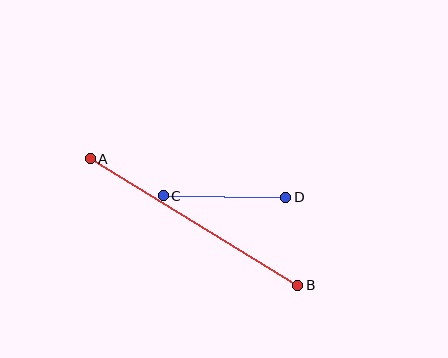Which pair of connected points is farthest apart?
Points A and B are farthest apart.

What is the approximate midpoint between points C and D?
The midpoint is at approximately (224, 197) pixels.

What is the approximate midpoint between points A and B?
The midpoint is at approximately (194, 222) pixels.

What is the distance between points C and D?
The distance is approximately 123 pixels.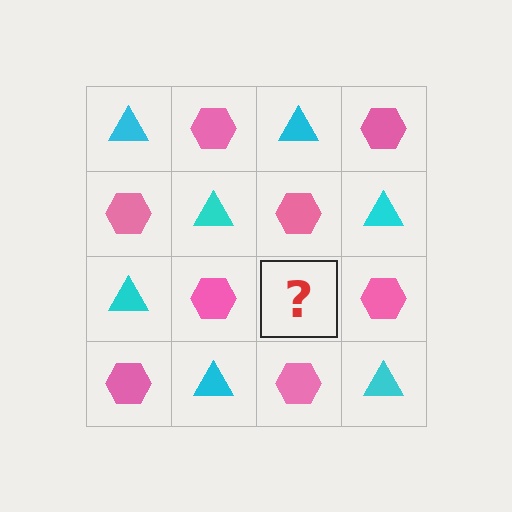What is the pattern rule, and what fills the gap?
The rule is that it alternates cyan triangle and pink hexagon in a checkerboard pattern. The gap should be filled with a cyan triangle.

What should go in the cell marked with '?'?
The missing cell should contain a cyan triangle.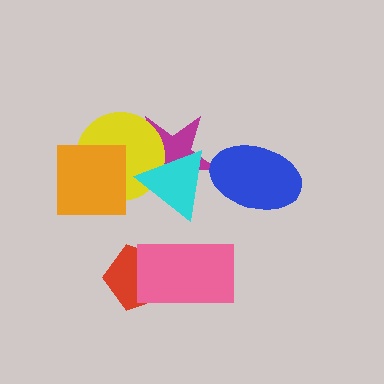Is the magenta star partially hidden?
Yes, it is partially covered by another shape.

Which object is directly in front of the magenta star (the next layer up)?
The yellow circle is directly in front of the magenta star.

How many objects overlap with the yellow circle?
3 objects overlap with the yellow circle.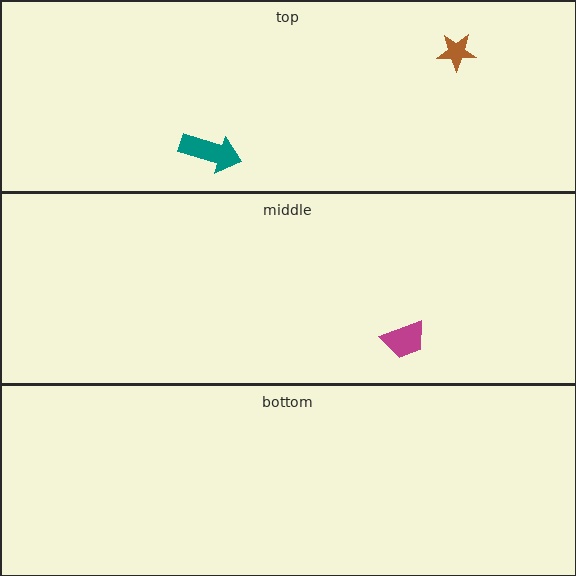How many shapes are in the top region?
2.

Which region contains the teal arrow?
The top region.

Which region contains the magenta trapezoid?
The middle region.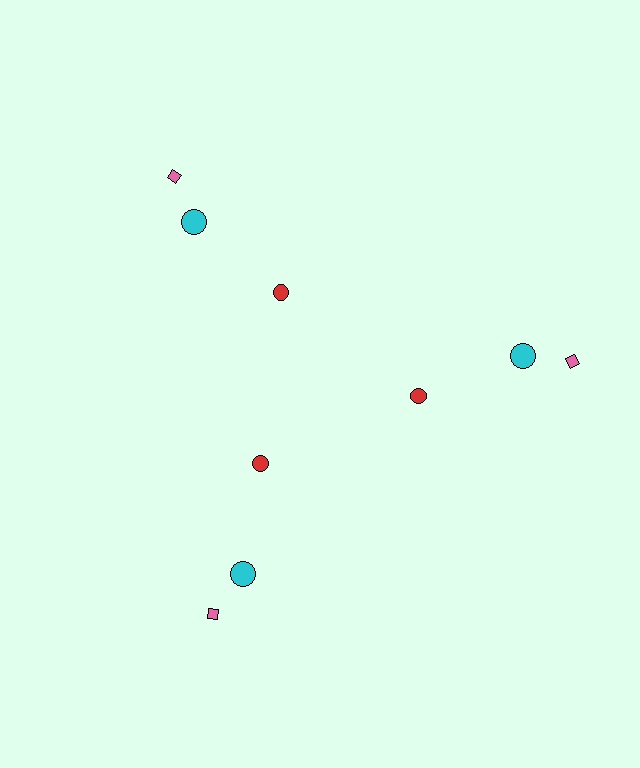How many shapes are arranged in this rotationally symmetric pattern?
There are 9 shapes, arranged in 3 groups of 3.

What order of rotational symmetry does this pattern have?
This pattern has 3-fold rotational symmetry.